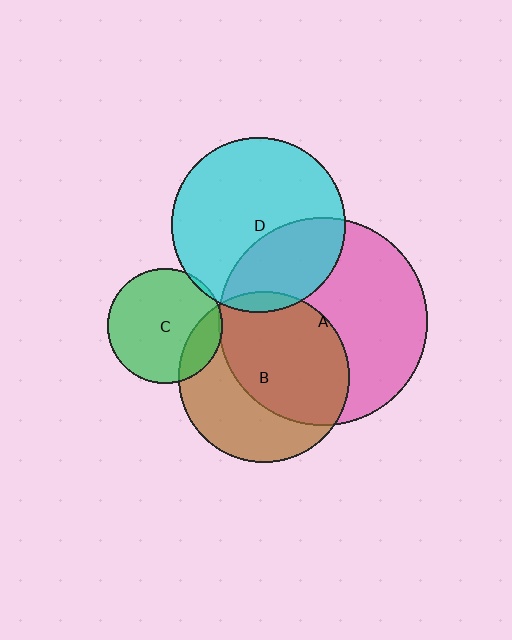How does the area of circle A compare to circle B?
Approximately 1.5 times.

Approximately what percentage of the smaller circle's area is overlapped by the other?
Approximately 20%.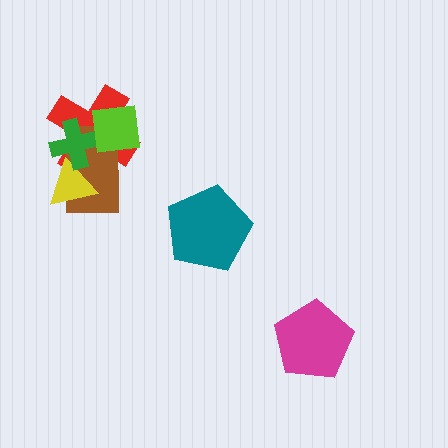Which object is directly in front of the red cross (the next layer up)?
The brown rectangle is directly in front of the red cross.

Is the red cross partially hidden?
Yes, it is partially covered by another shape.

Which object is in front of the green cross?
The lime square is in front of the green cross.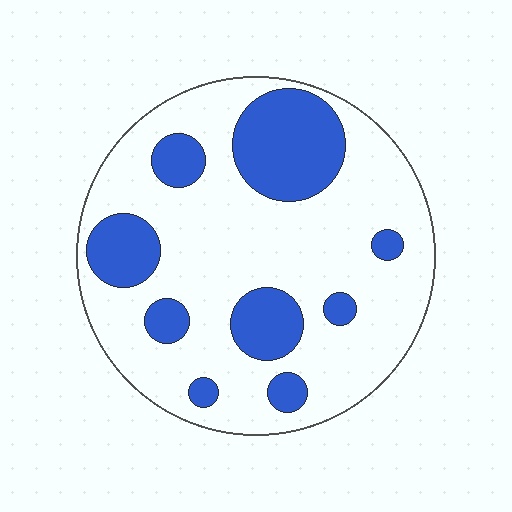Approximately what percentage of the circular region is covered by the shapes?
Approximately 25%.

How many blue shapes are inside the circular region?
9.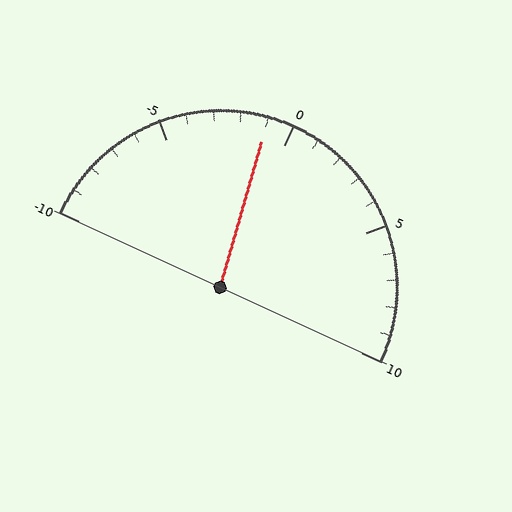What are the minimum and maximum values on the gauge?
The gauge ranges from -10 to 10.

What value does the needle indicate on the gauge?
The needle indicates approximately -1.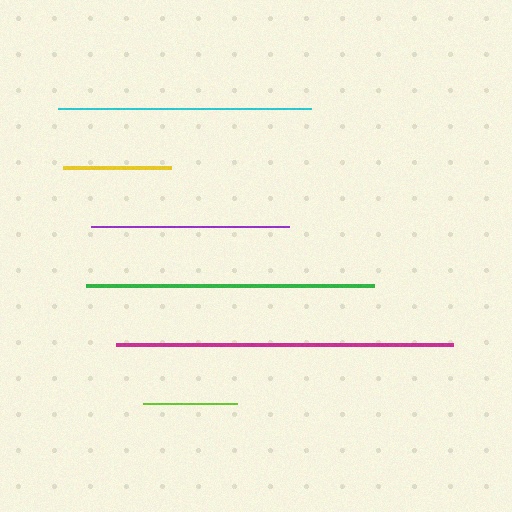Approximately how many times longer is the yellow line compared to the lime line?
The yellow line is approximately 1.2 times the length of the lime line.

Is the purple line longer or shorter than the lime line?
The purple line is longer than the lime line.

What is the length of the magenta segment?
The magenta segment is approximately 337 pixels long.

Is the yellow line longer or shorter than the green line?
The green line is longer than the yellow line.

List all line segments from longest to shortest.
From longest to shortest: magenta, green, cyan, purple, yellow, lime.